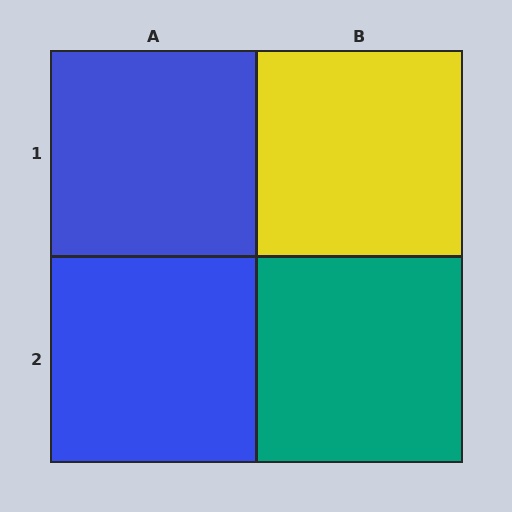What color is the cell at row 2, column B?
Teal.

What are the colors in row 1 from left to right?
Blue, yellow.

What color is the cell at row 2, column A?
Blue.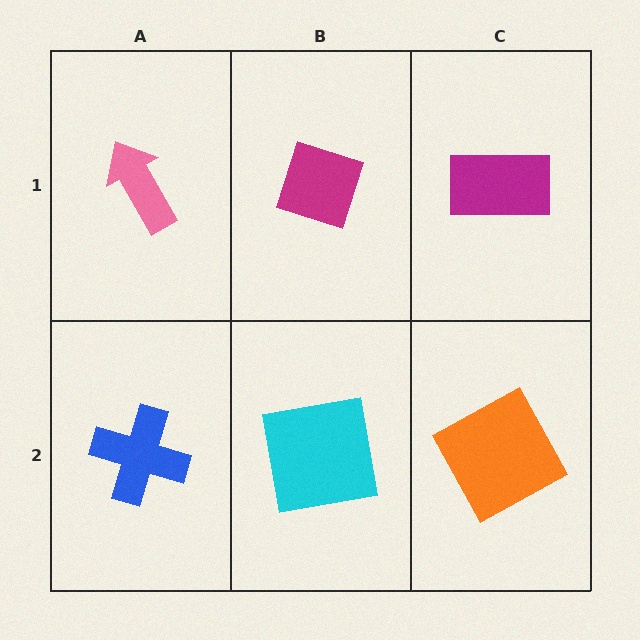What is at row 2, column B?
A cyan square.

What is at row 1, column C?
A magenta rectangle.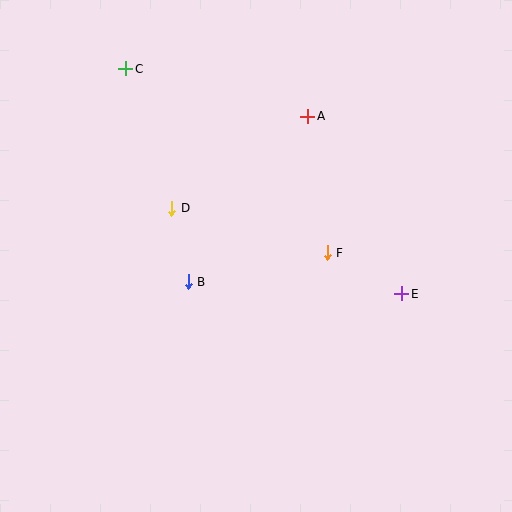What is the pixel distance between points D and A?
The distance between D and A is 164 pixels.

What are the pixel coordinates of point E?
Point E is at (402, 294).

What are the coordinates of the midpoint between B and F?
The midpoint between B and F is at (258, 267).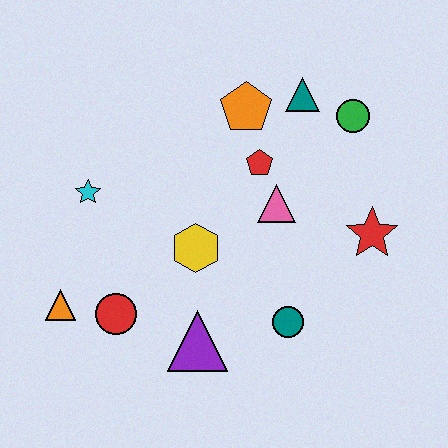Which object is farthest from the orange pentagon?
The orange triangle is farthest from the orange pentagon.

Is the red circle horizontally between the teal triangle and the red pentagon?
No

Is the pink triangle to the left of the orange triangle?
No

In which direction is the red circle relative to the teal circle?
The red circle is to the left of the teal circle.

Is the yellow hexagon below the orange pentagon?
Yes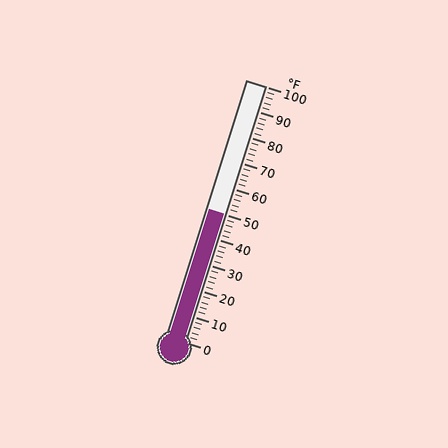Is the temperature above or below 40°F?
The temperature is above 40°F.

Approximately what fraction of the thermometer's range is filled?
The thermometer is filled to approximately 50% of its range.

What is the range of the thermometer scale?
The thermometer scale ranges from 0°F to 100°F.